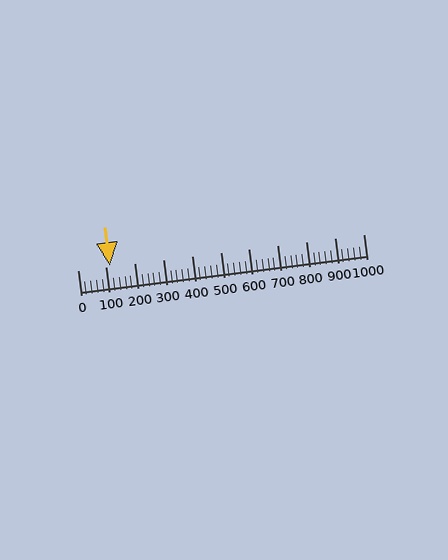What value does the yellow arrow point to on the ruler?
The yellow arrow points to approximately 114.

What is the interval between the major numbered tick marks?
The major tick marks are spaced 100 units apart.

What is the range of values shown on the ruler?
The ruler shows values from 0 to 1000.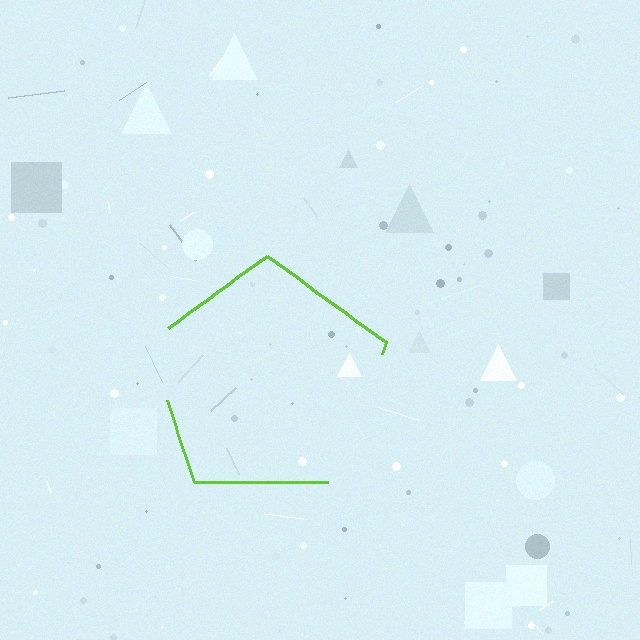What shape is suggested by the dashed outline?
The dashed outline suggests a pentagon.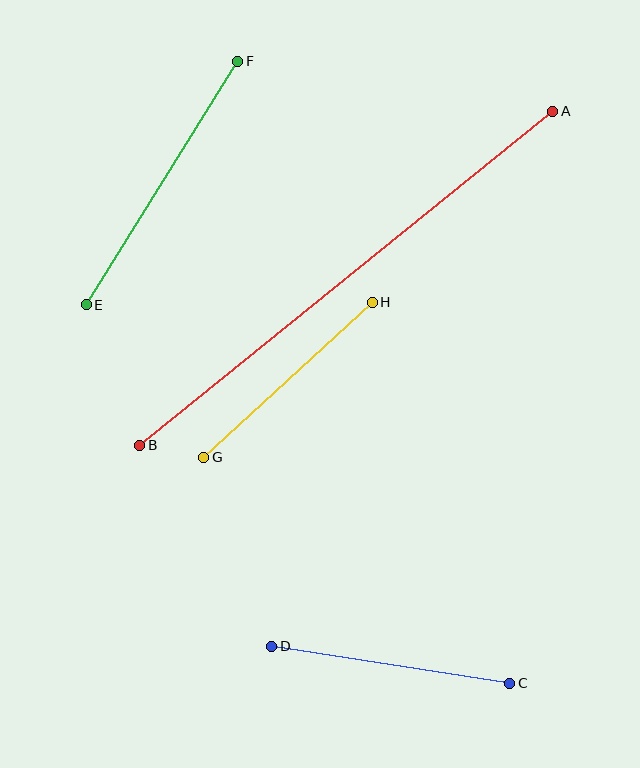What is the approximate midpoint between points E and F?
The midpoint is at approximately (162, 183) pixels.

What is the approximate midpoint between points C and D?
The midpoint is at approximately (391, 665) pixels.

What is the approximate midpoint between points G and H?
The midpoint is at approximately (288, 380) pixels.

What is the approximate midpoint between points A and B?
The midpoint is at approximately (346, 278) pixels.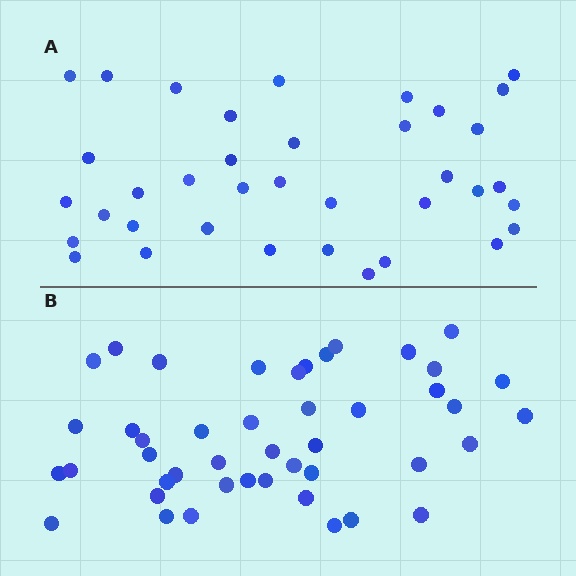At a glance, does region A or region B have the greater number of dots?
Region B (the bottom region) has more dots.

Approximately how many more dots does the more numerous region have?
Region B has roughly 8 or so more dots than region A.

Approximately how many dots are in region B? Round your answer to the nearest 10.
About 40 dots. (The exact count is 45, which rounds to 40.)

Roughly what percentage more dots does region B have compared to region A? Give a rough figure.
About 20% more.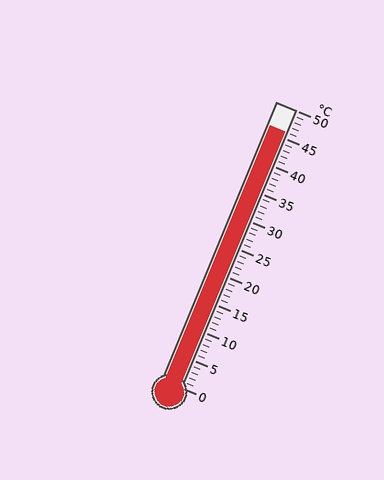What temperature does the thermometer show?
The thermometer shows approximately 46°C.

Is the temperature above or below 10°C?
The temperature is above 10°C.